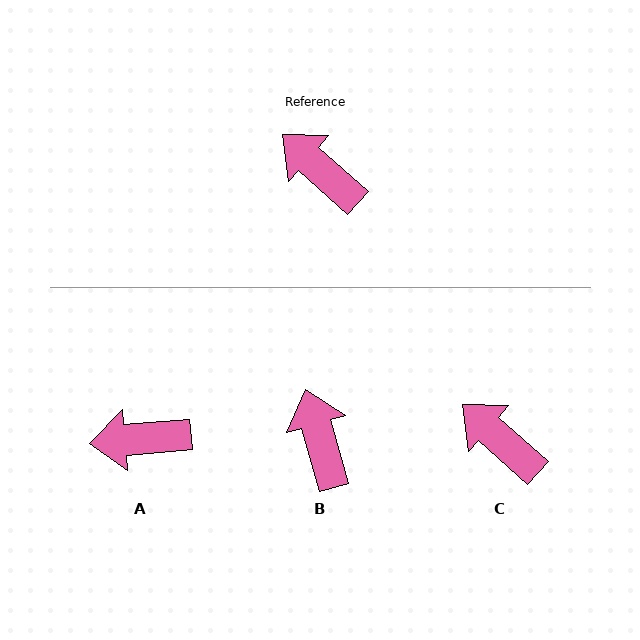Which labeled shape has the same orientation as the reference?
C.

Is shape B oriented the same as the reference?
No, it is off by about 32 degrees.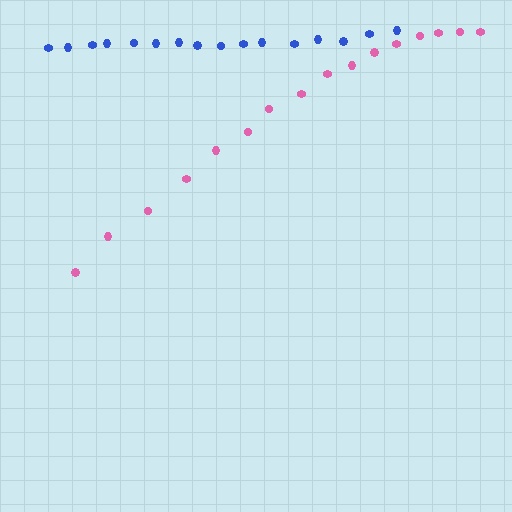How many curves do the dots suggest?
There are 2 distinct paths.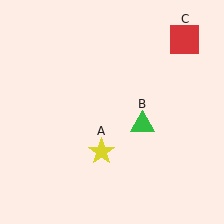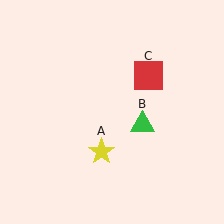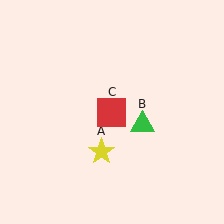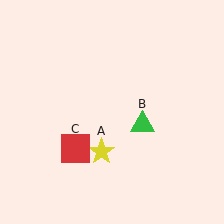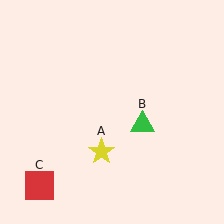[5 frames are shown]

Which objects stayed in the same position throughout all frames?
Yellow star (object A) and green triangle (object B) remained stationary.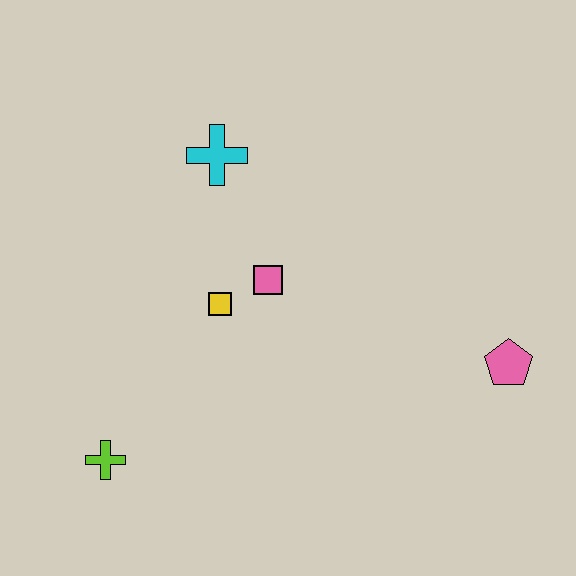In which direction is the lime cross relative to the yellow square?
The lime cross is below the yellow square.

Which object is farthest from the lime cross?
The pink pentagon is farthest from the lime cross.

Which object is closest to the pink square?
The yellow square is closest to the pink square.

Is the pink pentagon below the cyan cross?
Yes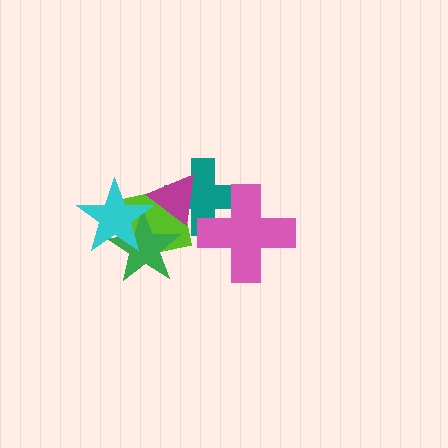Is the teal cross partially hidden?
Yes, it is partially covered by another shape.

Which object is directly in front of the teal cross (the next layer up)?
The lime square is directly in front of the teal cross.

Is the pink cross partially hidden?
No, no other shape covers it.